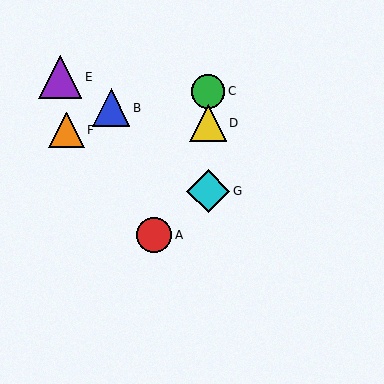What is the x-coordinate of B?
Object B is at x≈111.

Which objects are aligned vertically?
Objects C, D, G are aligned vertically.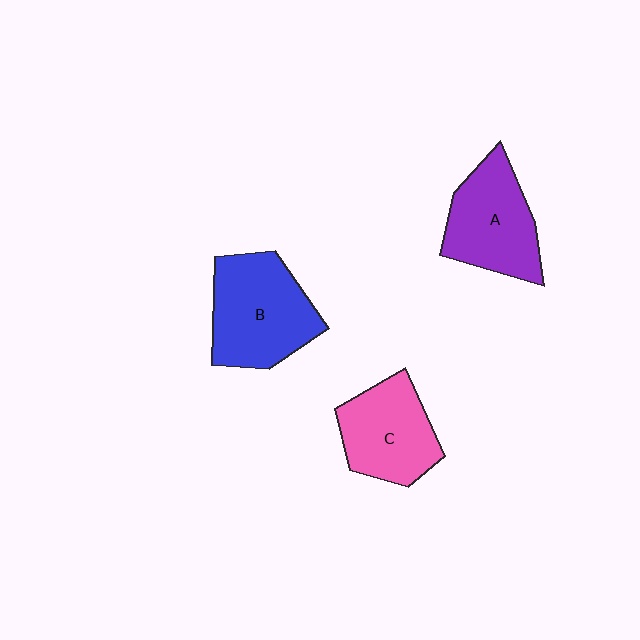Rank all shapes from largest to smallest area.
From largest to smallest: B (blue), A (purple), C (pink).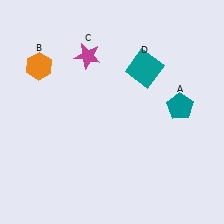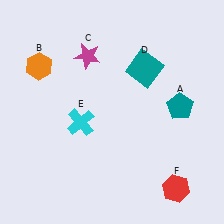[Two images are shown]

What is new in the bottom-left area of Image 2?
A cyan cross (E) was added in the bottom-left area of Image 2.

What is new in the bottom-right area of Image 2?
A red hexagon (F) was added in the bottom-right area of Image 2.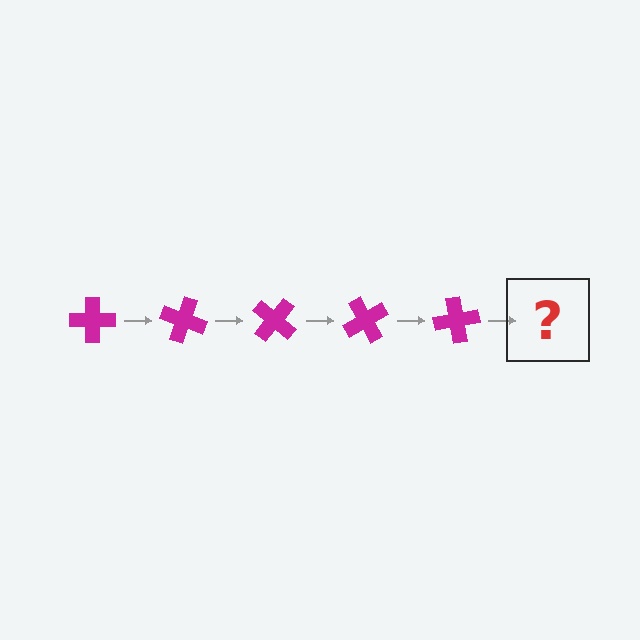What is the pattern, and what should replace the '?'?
The pattern is that the cross rotates 20 degrees each step. The '?' should be a magenta cross rotated 100 degrees.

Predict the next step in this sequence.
The next step is a magenta cross rotated 100 degrees.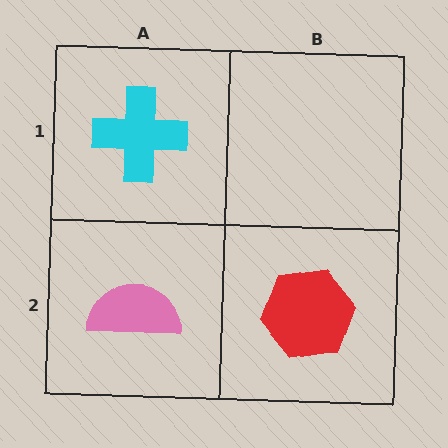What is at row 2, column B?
A red hexagon.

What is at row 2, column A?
A pink semicircle.